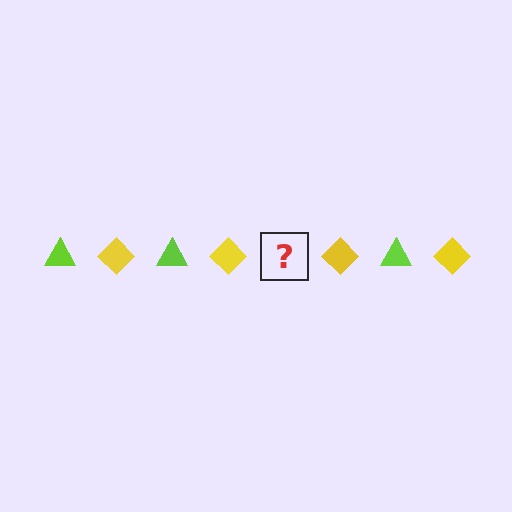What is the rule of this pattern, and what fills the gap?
The rule is that the pattern alternates between lime triangle and yellow diamond. The gap should be filled with a lime triangle.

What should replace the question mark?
The question mark should be replaced with a lime triangle.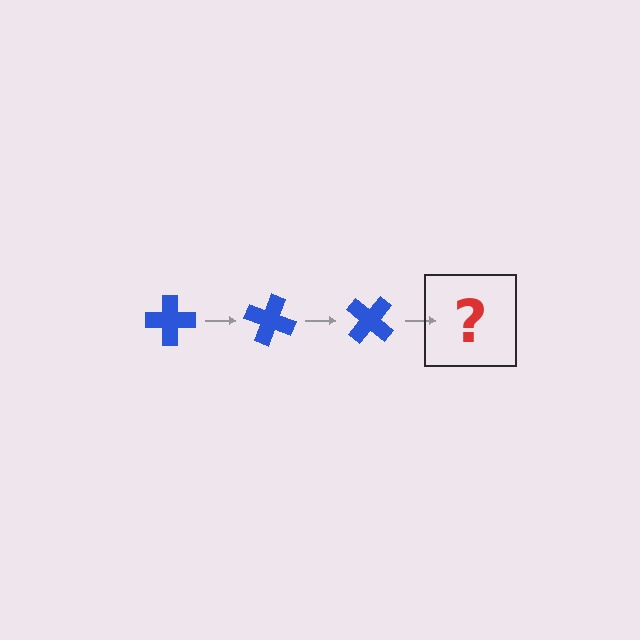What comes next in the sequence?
The next element should be a blue cross rotated 60 degrees.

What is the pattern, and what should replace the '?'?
The pattern is that the cross rotates 20 degrees each step. The '?' should be a blue cross rotated 60 degrees.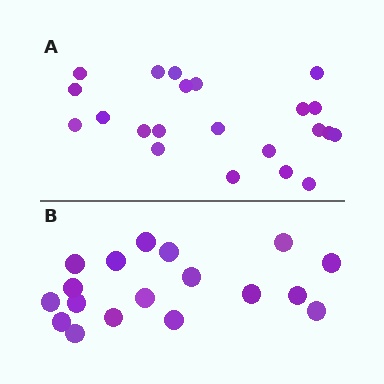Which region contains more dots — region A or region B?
Region A (the top region) has more dots.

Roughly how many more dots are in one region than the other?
Region A has about 4 more dots than region B.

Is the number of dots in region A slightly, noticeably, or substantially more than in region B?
Region A has only slightly more — the two regions are fairly close. The ratio is roughly 1.2 to 1.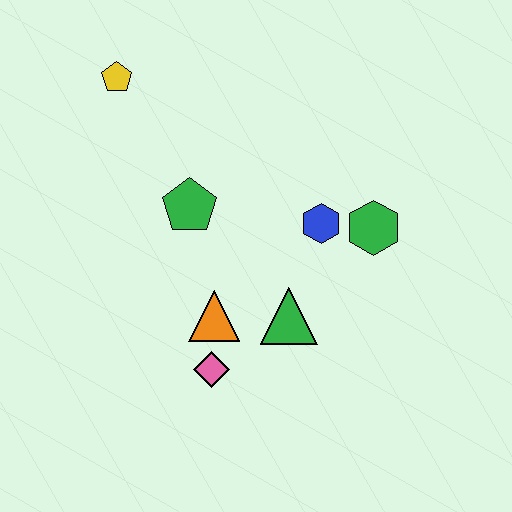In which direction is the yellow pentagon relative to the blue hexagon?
The yellow pentagon is to the left of the blue hexagon.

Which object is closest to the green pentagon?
The orange triangle is closest to the green pentagon.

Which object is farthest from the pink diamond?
The yellow pentagon is farthest from the pink diamond.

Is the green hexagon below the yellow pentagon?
Yes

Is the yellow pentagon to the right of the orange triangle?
No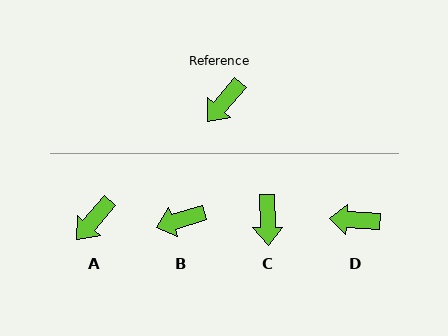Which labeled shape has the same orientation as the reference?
A.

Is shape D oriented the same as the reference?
No, it is off by about 53 degrees.